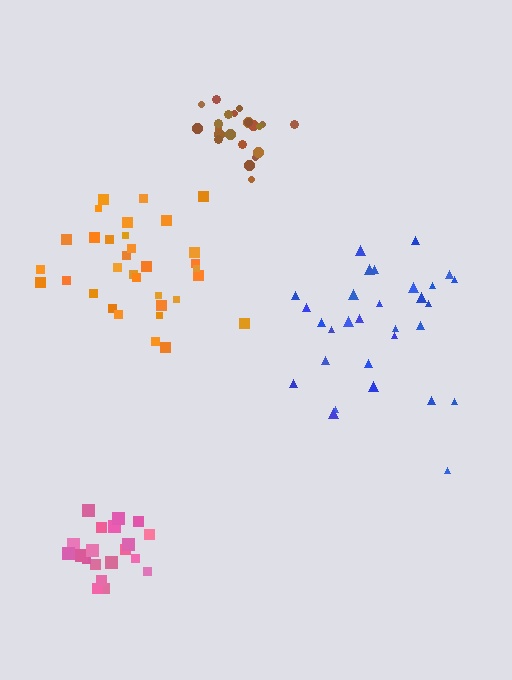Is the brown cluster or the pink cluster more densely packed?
Brown.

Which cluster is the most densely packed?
Brown.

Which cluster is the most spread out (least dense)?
Blue.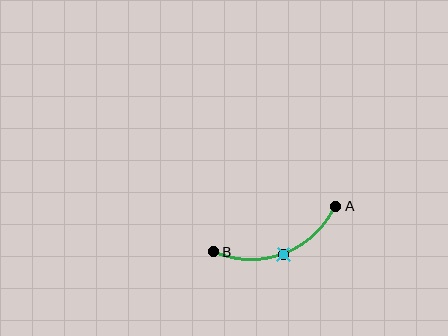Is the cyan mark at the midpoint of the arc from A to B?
Yes. The cyan mark lies on the arc at equal arc-length from both A and B — it is the arc midpoint.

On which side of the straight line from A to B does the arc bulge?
The arc bulges below the straight line connecting A and B.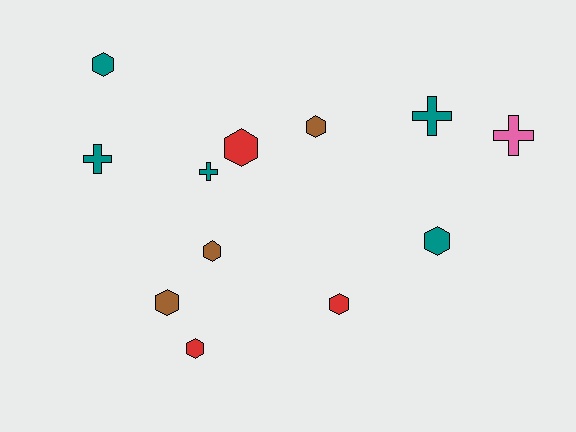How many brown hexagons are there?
There are 3 brown hexagons.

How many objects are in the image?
There are 12 objects.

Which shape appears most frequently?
Hexagon, with 8 objects.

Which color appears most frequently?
Teal, with 5 objects.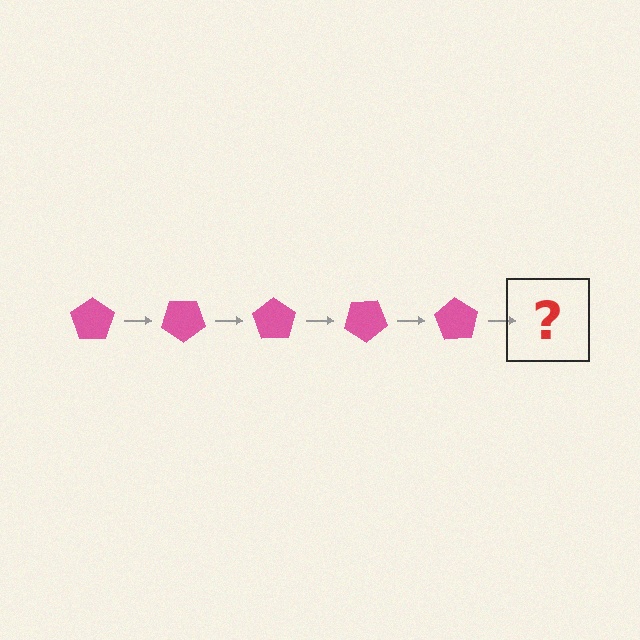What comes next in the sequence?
The next element should be a pink pentagon rotated 175 degrees.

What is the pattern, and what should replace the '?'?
The pattern is that the pentagon rotates 35 degrees each step. The '?' should be a pink pentagon rotated 175 degrees.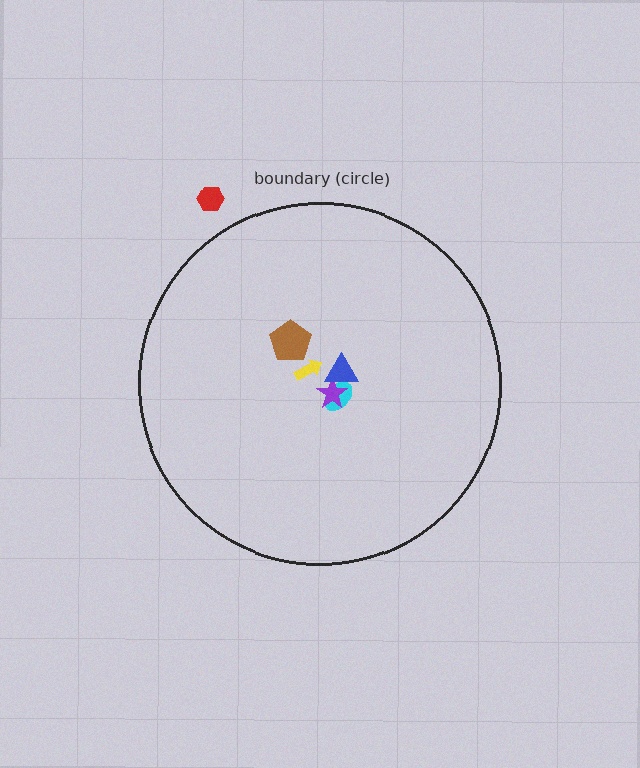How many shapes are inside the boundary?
5 inside, 1 outside.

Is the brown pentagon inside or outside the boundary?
Inside.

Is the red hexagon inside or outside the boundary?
Outside.